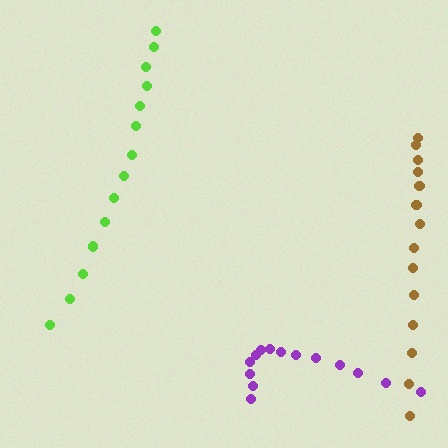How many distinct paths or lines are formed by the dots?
There are 3 distinct paths.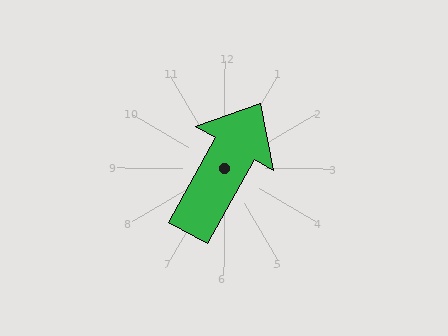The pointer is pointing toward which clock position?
Roughly 1 o'clock.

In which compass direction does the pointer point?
Northeast.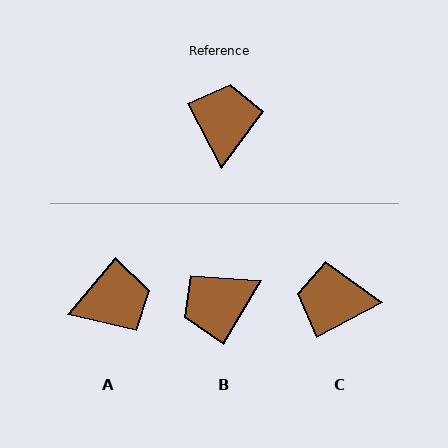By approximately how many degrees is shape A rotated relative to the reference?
Approximately 67 degrees clockwise.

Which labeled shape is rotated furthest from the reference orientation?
B, about 122 degrees away.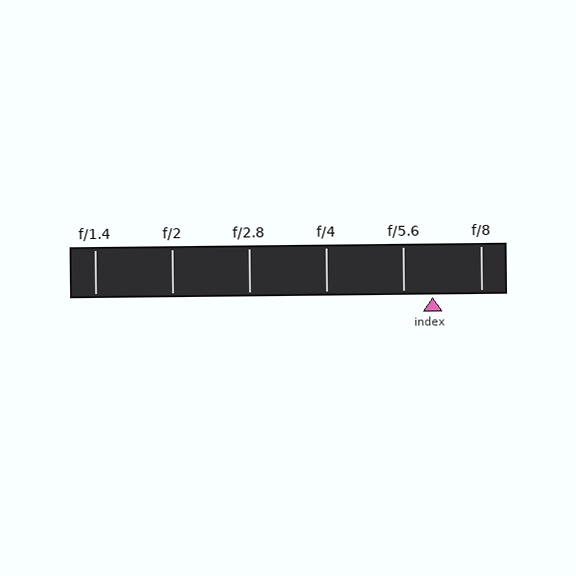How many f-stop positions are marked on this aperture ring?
There are 6 f-stop positions marked.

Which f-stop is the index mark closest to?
The index mark is closest to f/5.6.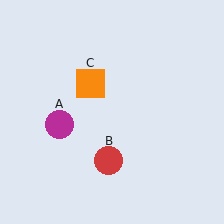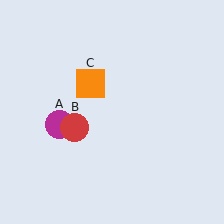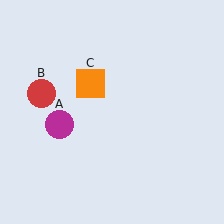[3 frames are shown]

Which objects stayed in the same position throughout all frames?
Magenta circle (object A) and orange square (object C) remained stationary.